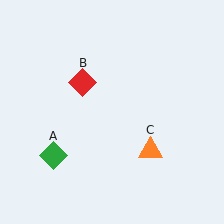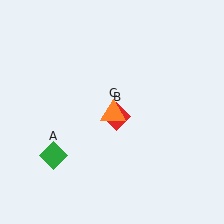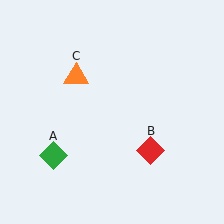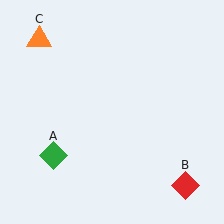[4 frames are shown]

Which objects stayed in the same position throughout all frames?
Green diamond (object A) remained stationary.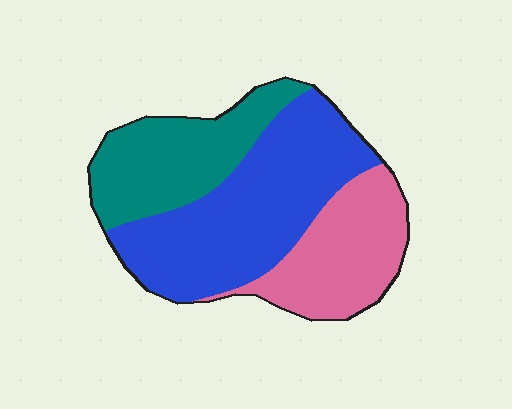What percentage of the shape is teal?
Teal covers about 25% of the shape.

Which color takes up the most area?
Blue, at roughly 45%.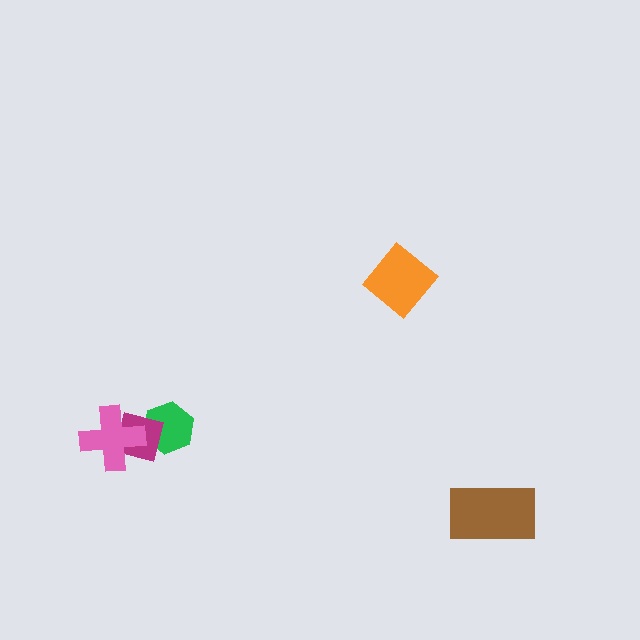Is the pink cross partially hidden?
No, no other shape covers it.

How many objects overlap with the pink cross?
1 object overlaps with the pink cross.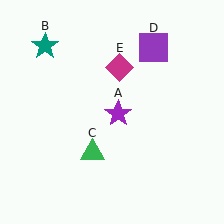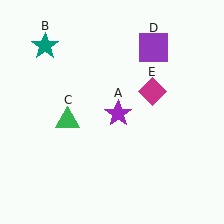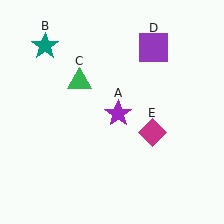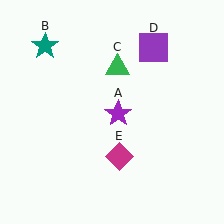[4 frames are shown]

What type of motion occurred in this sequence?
The green triangle (object C), magenta diamond (object E) rotated clockwise around the center of the scene.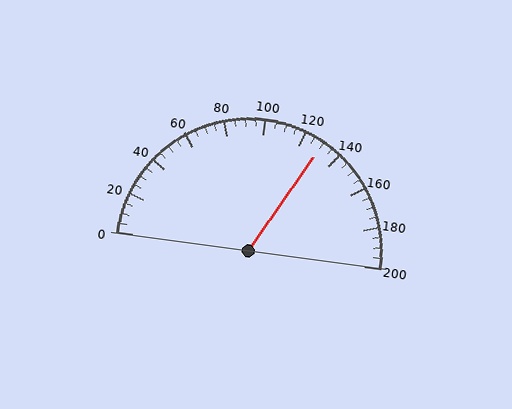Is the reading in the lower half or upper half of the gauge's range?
The reading is in the upper half of the range (0 to 200).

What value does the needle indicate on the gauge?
The needle indicates approximately 130.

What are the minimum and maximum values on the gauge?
The gauge ranges from 0 to 200.